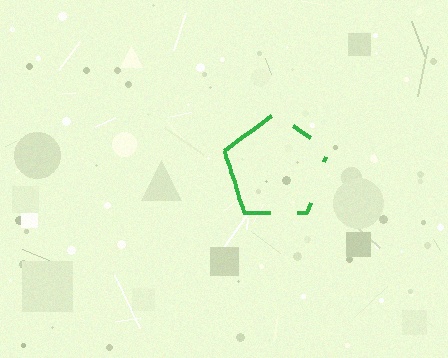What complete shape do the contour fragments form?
The contour fragments form a pentagon.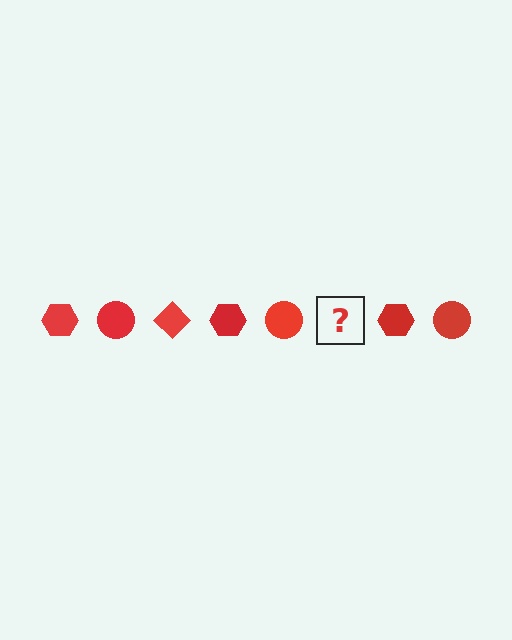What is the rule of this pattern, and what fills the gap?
The rule is that the pattern cycles through hexagon, circle, diamond shapes in red. The gap should be filled with a red diamond.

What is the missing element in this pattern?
The missing element is a red diamond.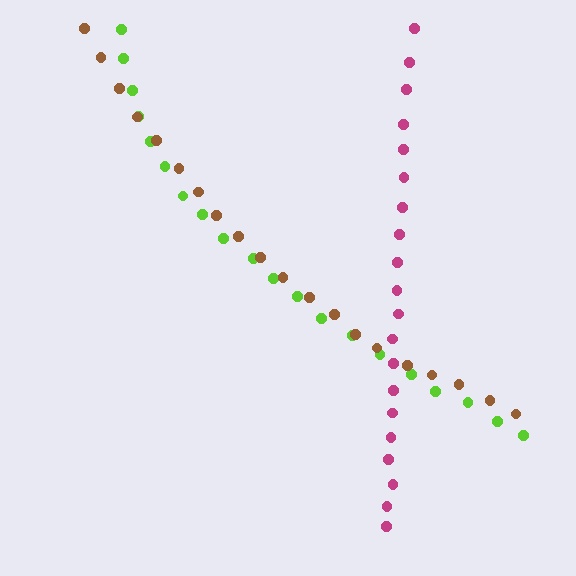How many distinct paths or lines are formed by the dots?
There are 3 distinct paths.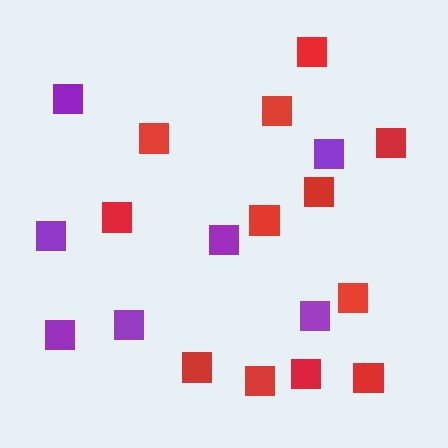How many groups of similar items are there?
There are 2 groups: one group of purple squares (7) and one group of red squares (12).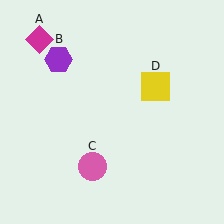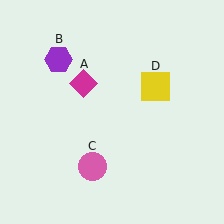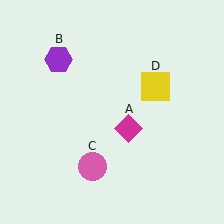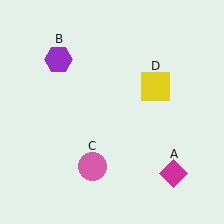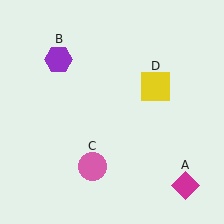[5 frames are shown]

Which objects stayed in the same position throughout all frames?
Purple hexagon (object B) and pink circle (object C) and yellow square (object D) remained stationary.